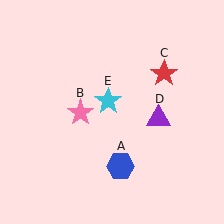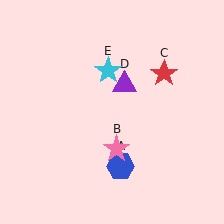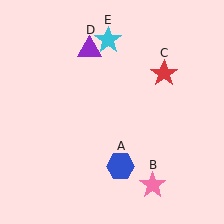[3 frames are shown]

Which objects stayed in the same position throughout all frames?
Blue hexagon (object A) and red star (object C) remained stationary.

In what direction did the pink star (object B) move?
The pink star (object B) moved down and to the right.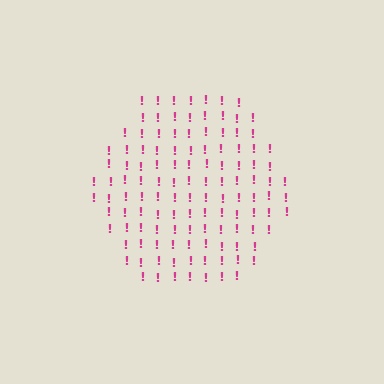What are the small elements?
The small elements are exclamation marks.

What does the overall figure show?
The overall figure shows a hexagon.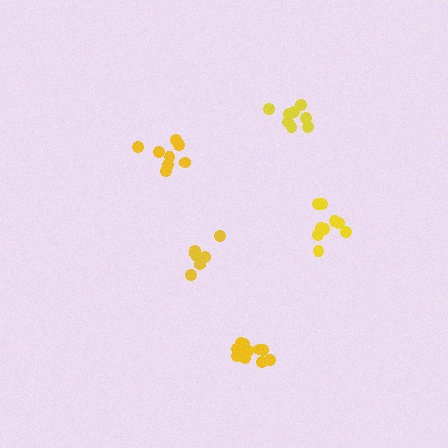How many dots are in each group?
Group 1: 9 dots, Group 2: 8 dots, Group 3: 7 dots, Group 4: 8 dots, Group 5: 10 dots (42 total).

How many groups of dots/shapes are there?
There are 5 groups.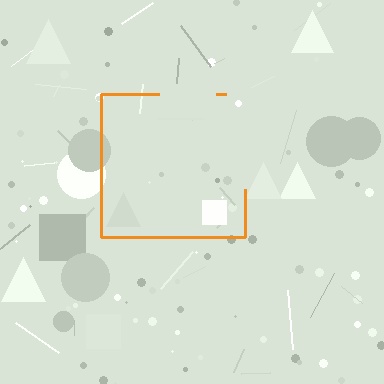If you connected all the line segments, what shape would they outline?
They would outline a square.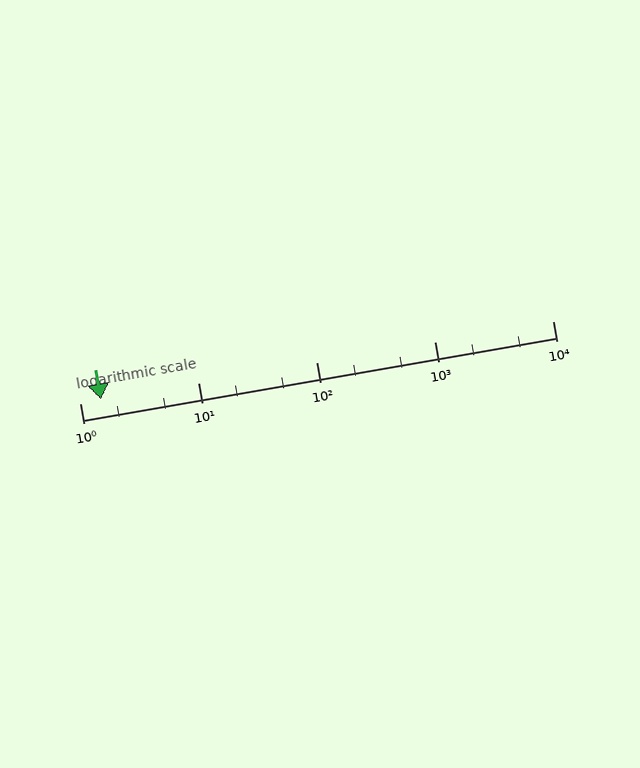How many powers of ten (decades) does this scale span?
The scale spans 4 decades, from 1 to 10000.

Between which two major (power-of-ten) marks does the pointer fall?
The pointer is between 1 and 10.